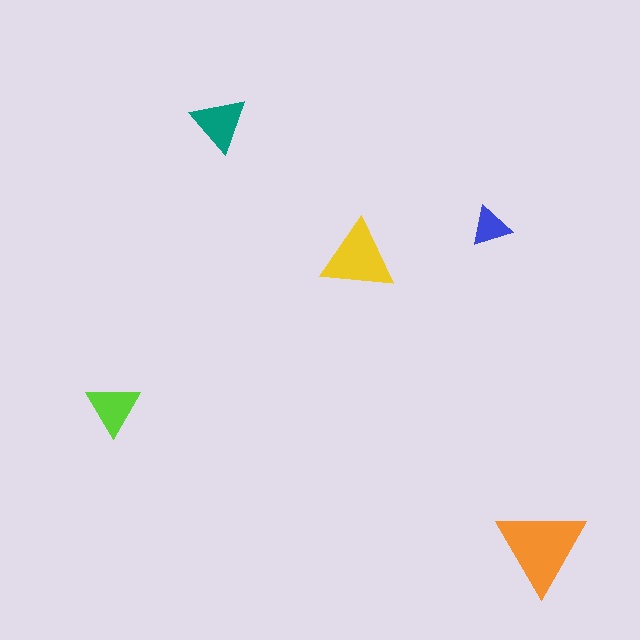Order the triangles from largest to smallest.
the orange one, the yellow one, the teal one, the lime one, the blue one.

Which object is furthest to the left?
The lime triangle is leftmost.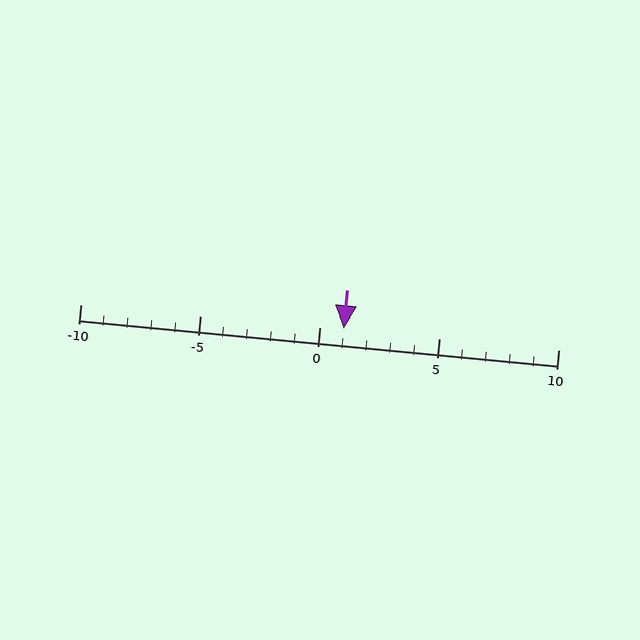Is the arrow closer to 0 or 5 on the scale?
The arrow is closer to 0.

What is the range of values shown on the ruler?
The ruler shows values from -10 to 10.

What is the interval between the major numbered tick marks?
The major tick marks are spaced 5 units apart.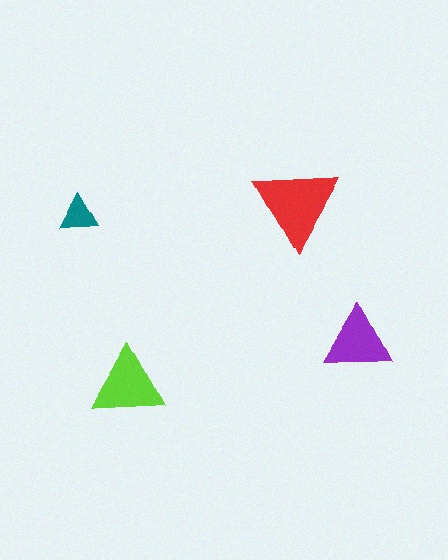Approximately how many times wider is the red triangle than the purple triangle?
About 1.5 times wider.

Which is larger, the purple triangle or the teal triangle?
The purple one.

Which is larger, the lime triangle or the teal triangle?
The lime one.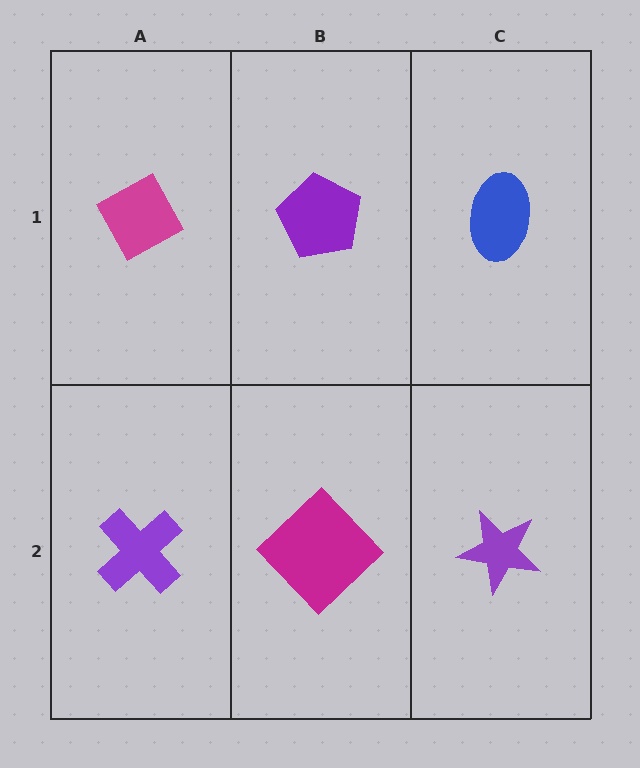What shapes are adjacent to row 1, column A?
A purple cross (row 2, column A), a purple pentagon (row 1, column B).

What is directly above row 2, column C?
A blue ellipse.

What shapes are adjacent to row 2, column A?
A magenta diamond (row 1, column A), a magenta diamond (row 2, column B).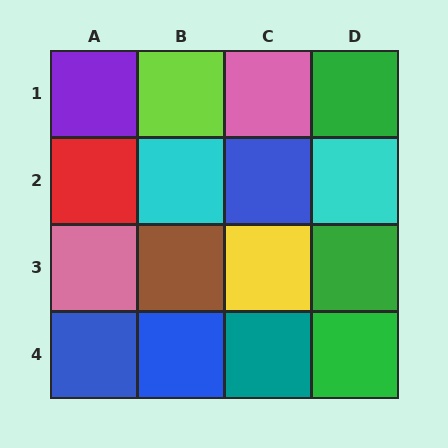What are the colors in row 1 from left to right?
Purple, lime, pink, green.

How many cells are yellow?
1 cell is yellow.